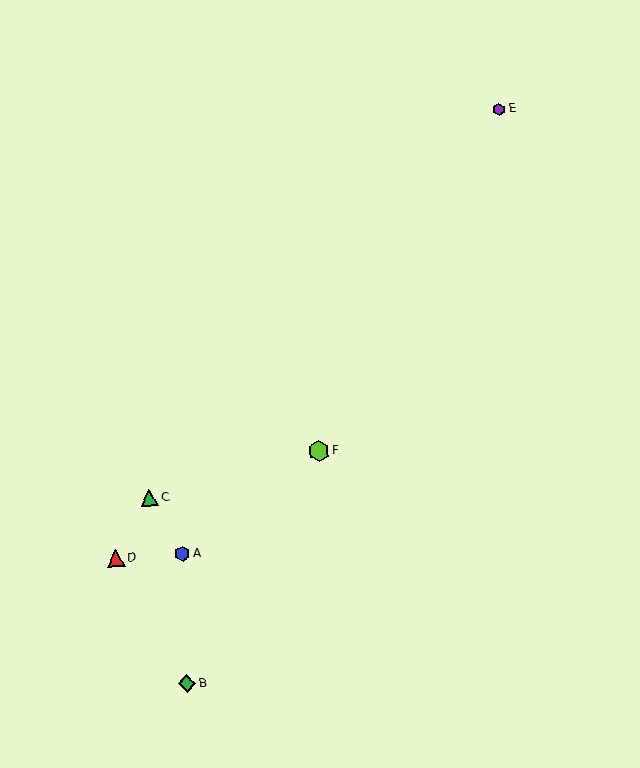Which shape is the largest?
The lime hexagon (labeled F) is the largest.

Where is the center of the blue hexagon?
The center of the blue hexagon is at (183, 554).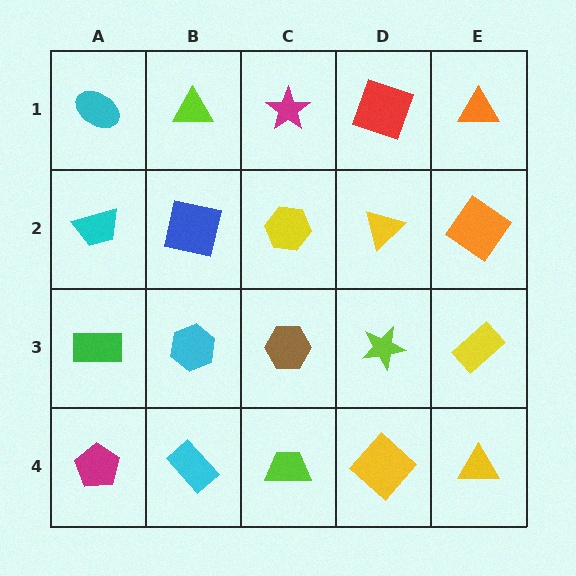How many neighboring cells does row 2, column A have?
3.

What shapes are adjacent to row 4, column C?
A brown hexagon (row 3, column C), a cyan rectangle (row 4, column B), a yellow diamond (row 4, column D).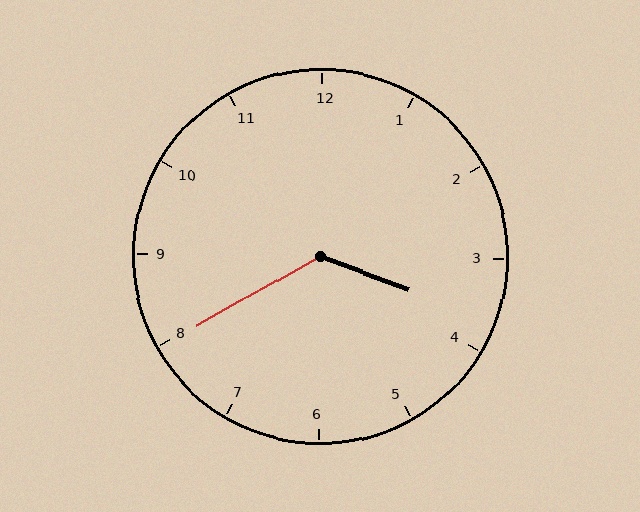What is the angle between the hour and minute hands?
Approximately 130 degrees.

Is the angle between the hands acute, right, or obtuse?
It is obtuse.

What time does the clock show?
3:40.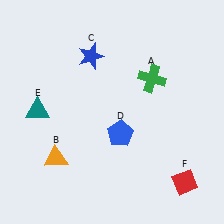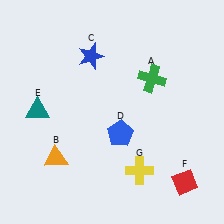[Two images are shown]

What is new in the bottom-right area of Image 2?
A yellow cross (G) was added in the bottom-right area of Image 2.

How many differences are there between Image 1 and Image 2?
There is 1 difference between the two images.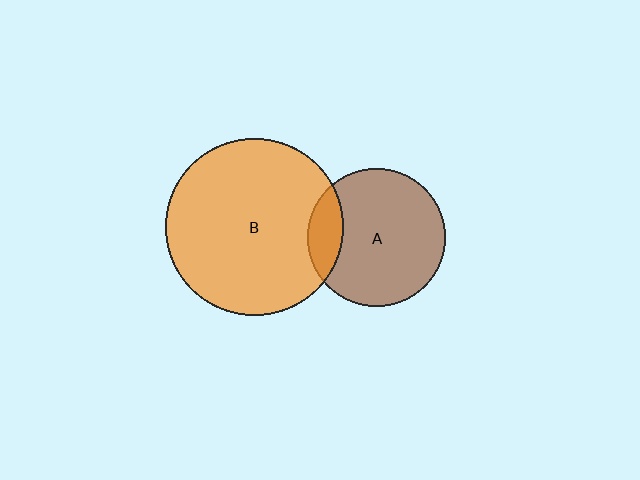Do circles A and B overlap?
Yes.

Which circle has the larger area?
Circle B (orange).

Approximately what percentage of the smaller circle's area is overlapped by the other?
Approximately 15%.